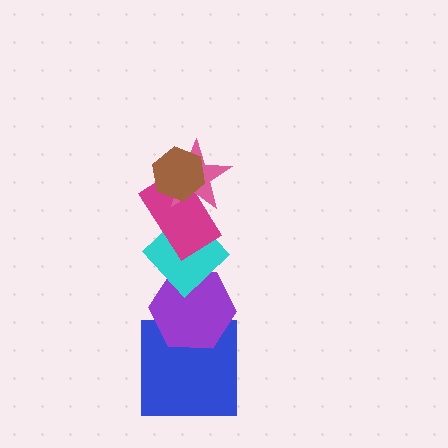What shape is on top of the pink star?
The brown hexagon is on top of the pink star.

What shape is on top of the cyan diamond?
The magenta rectangle is on top of the cyan diamond.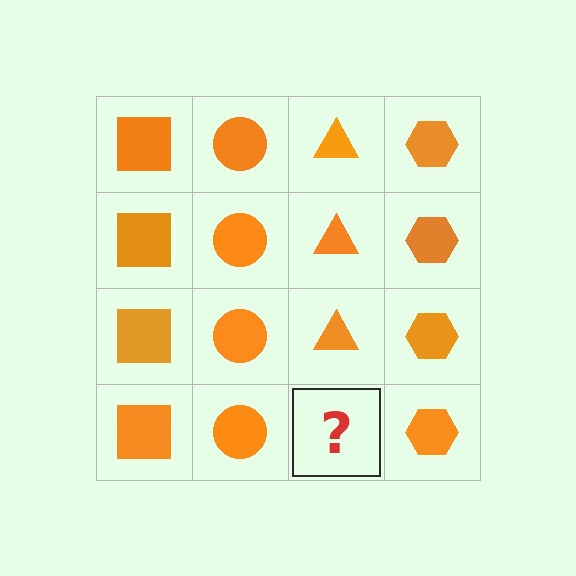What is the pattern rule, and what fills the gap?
The rule is that each column has a consistent shape. The gap should be filled with an orange triangle.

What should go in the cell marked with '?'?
The missing cell should contain an orange triangle.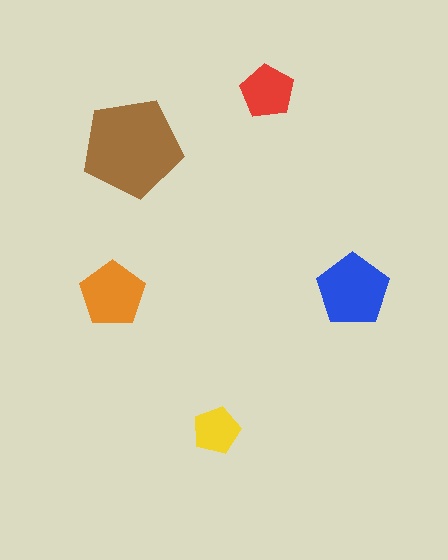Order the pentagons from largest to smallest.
the brown one, the blue one, the orange one, the red one, the yellow one.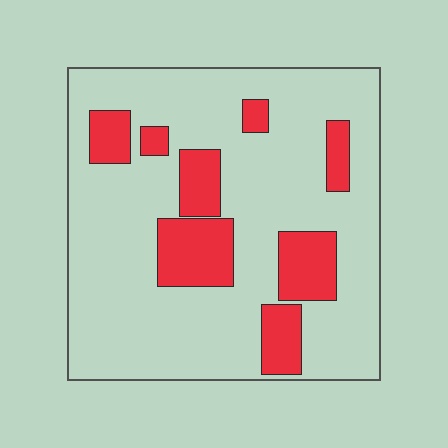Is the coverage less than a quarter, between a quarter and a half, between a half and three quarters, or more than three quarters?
Less than a quarter.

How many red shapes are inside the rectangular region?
8.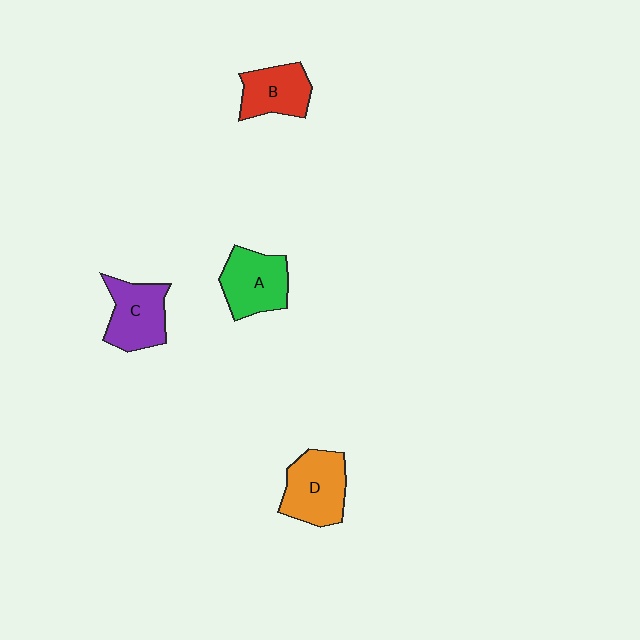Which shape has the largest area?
Shape D (orange).